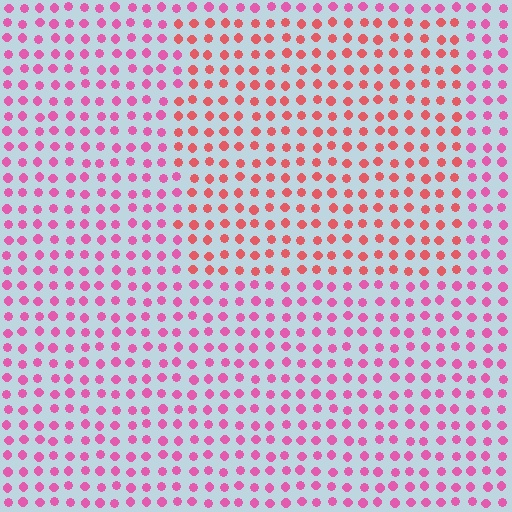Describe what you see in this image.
The image is filled with small pink elements in a uniform arrangement. A rectangle-shaped region is visible where the elements are tinted to a slightly different hue, forming a subtle color boundary.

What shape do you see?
I see a rectangle.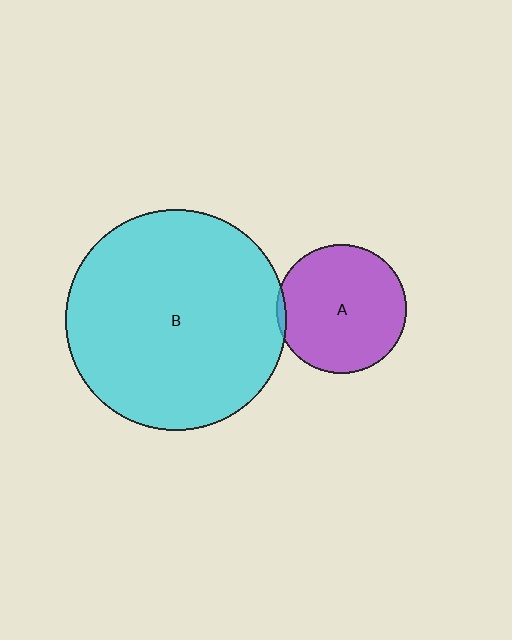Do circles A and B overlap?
Yes.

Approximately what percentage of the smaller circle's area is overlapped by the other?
Approximately 5%.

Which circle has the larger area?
Circle B (cyan).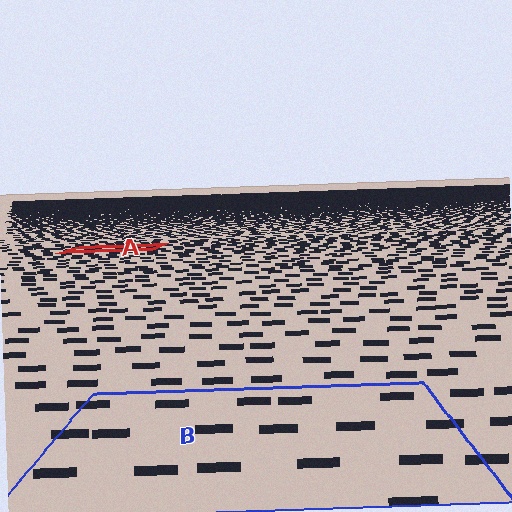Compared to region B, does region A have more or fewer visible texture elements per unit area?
Region A has more texture elements per unit area — they are packed more densely because it is farther away.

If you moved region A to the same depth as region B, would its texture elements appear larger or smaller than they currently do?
They would appear larger. At a closer depth, the same texture elements are projected at a bigger on-screen size.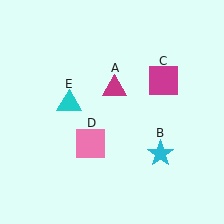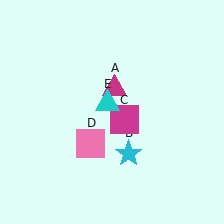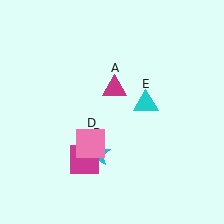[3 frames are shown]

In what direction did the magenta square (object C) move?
The magenta square (object C) moved down and to the left.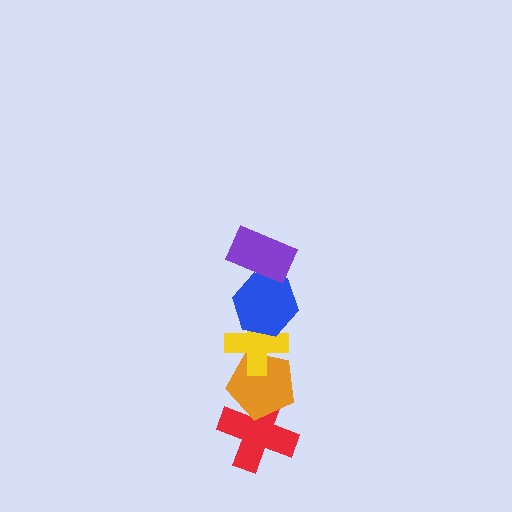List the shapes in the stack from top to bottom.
From top to bottom: the purple rectangle, the blue hexagon, the yellow cross, the orange pentagon, the red cross.